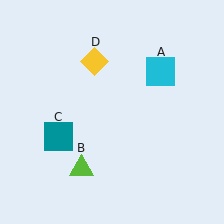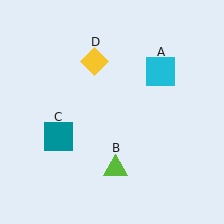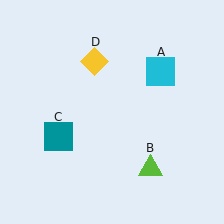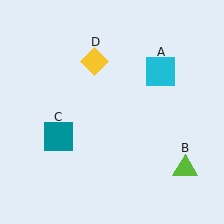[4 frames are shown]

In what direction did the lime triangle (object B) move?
The lime triangle (object B) moved right.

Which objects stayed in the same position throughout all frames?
Cyan square (object A) and teal square (object C) and yellow diamond (object D) remained stationary.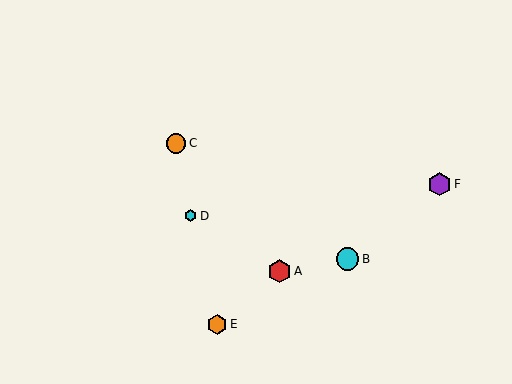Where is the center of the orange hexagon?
The center of the orange hexagon is at (217, 324).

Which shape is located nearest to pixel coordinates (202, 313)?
The orange hexagon (labeled E) at (217, 324) is nearest to that location.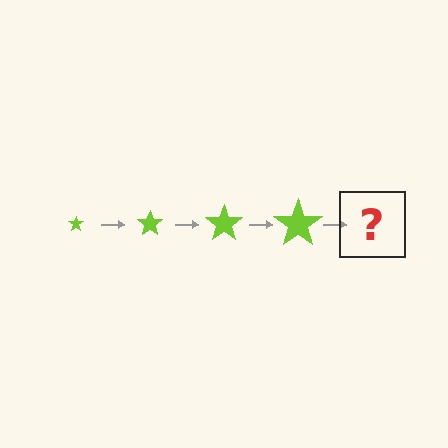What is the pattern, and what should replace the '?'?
The pattern is that the star gets progressively larger each step. The '?' should be a lime star, larger than the previous one.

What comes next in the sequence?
The next element should be a lime star, larger than the previous one.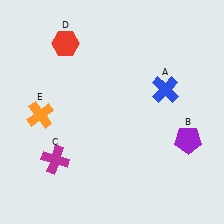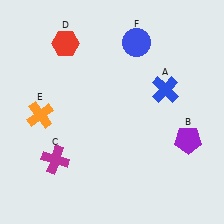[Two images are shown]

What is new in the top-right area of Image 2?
A blue circle (F) was added in the top-right area of Image 2.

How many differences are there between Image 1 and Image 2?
There is 1 difference between the two images.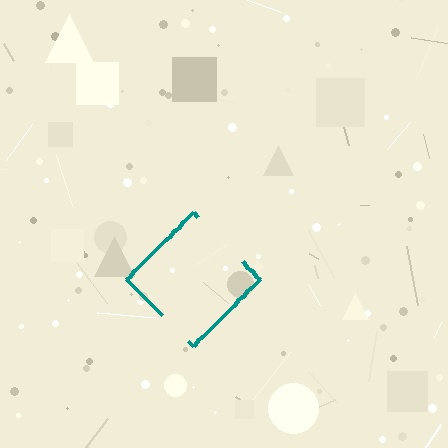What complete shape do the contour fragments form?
The contour fragments form a diamond.